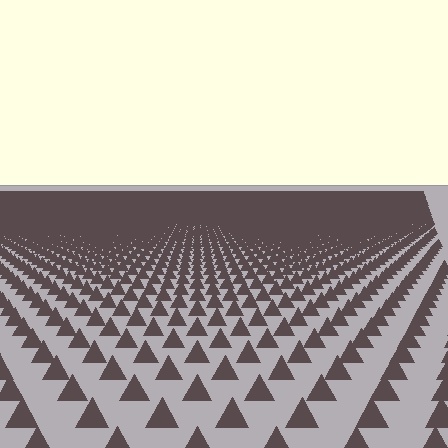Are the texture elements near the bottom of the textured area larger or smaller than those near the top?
Larger. Near the bottom, elements are closer to the viewer and appear at a bigger on-screen size.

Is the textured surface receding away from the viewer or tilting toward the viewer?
The surface is receding away from the viewer. Texture elements get smaller and denser toward the top.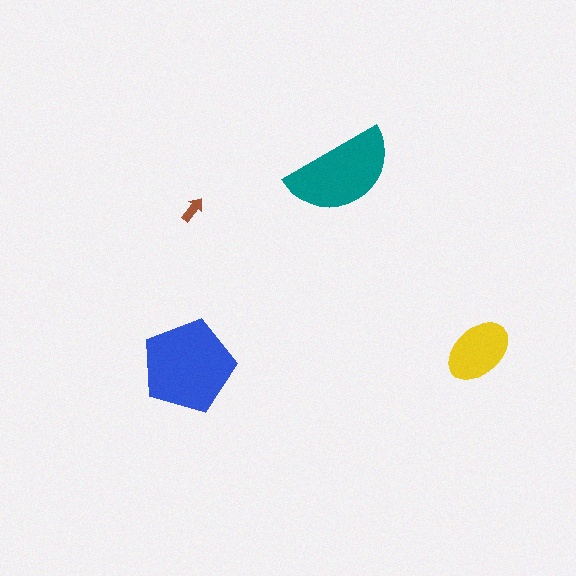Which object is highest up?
The teal semicircle is topmost.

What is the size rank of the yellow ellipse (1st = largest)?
3rd.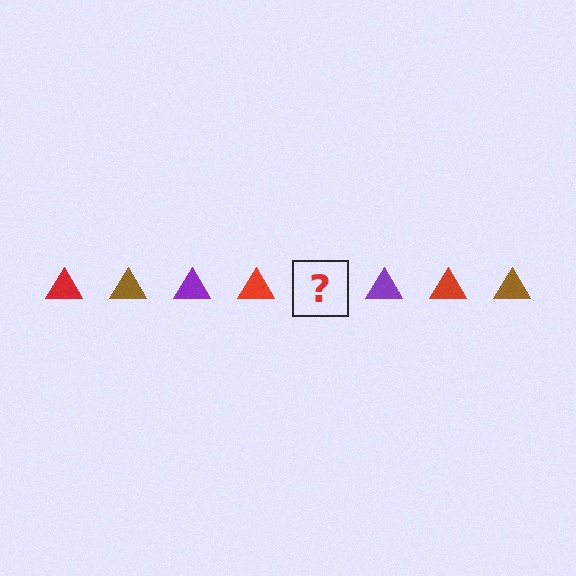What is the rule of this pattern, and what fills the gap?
The rule is that the pattern cycles through red, brown, purple triangles. The gap should be filled with a brown triangle.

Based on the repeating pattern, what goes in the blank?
The blank should be a brown triangle.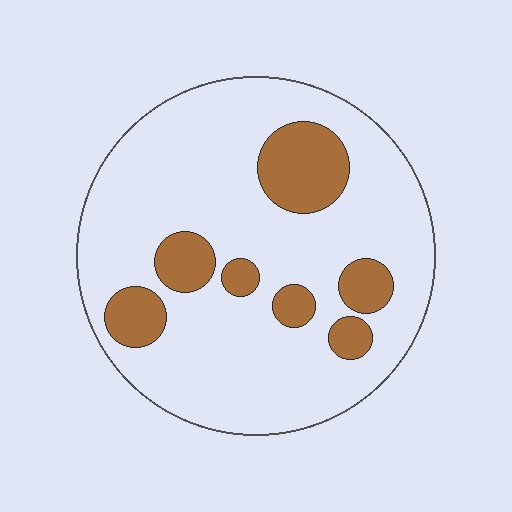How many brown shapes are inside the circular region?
7.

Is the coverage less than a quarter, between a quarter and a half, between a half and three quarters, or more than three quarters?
Less than a quarter.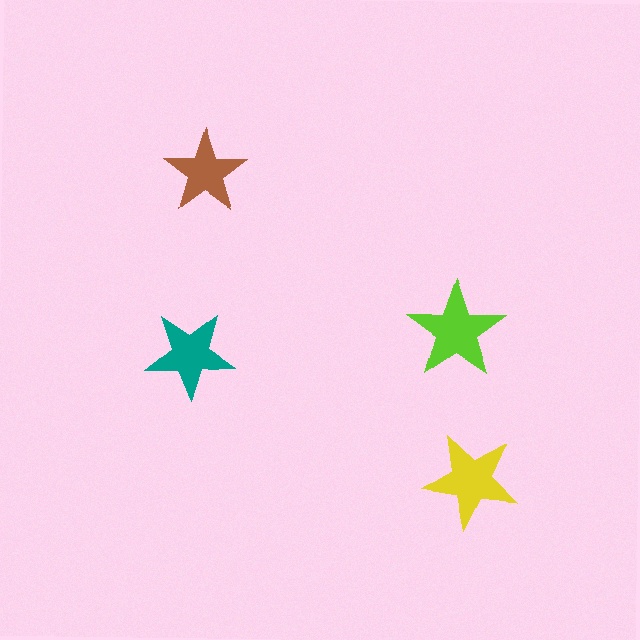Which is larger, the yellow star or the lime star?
The lime one.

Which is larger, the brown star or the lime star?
The lime one.